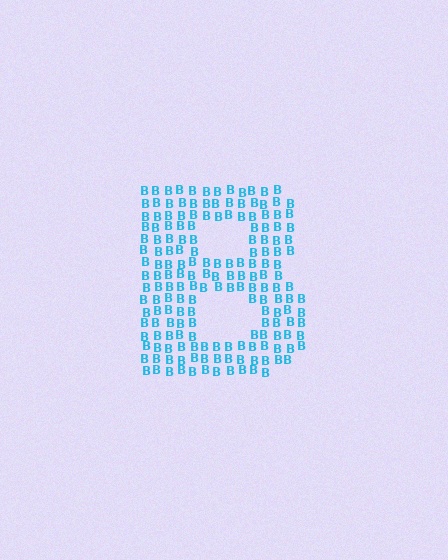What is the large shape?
The large shape is the letter B.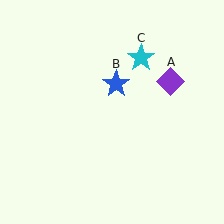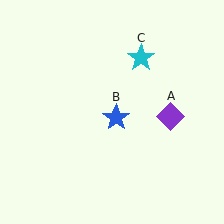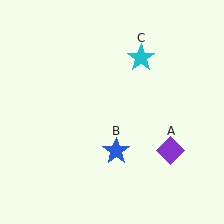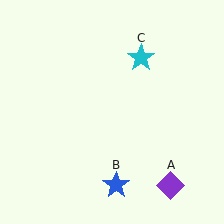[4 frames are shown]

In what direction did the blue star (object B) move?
The blue star (object B) moved down.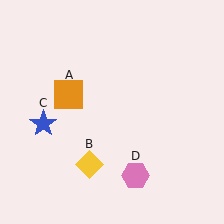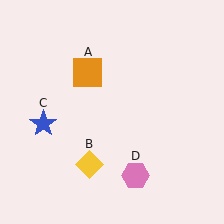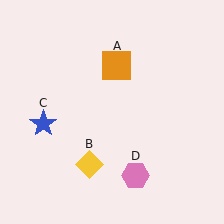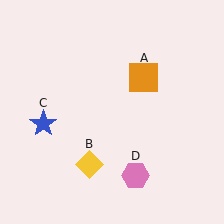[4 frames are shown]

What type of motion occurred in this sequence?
The orange square (object A) rotated clockwise around the center of the scene.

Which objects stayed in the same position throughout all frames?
Yellow diamond (object B) and blue star (object C) and pink hexagon (object D) remained stationary.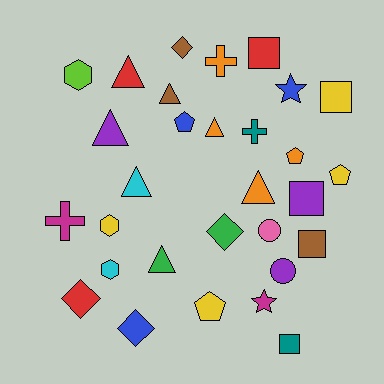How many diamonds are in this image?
There are 4 diamonds.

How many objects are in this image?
There are 30 objects.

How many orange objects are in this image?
There are 4 orange objects.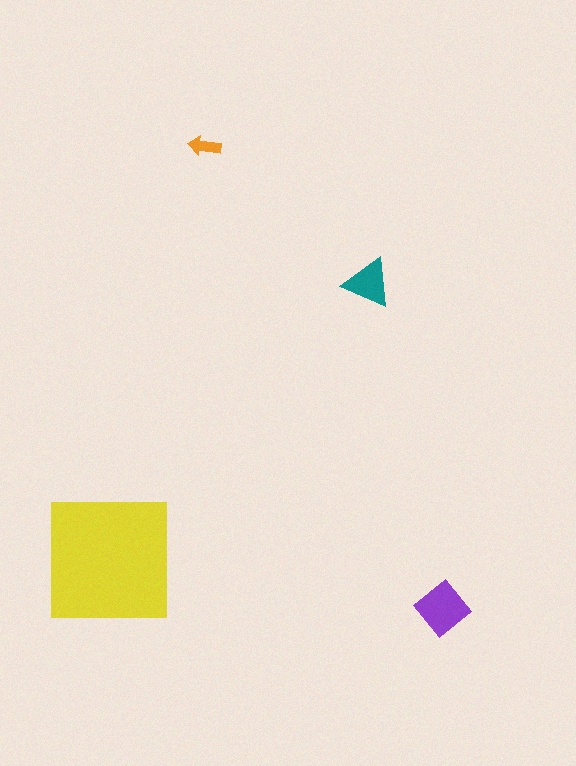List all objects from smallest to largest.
The orange arrow, the teal triangle, the purple diamond, the yellow square.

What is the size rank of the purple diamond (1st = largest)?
2nd.